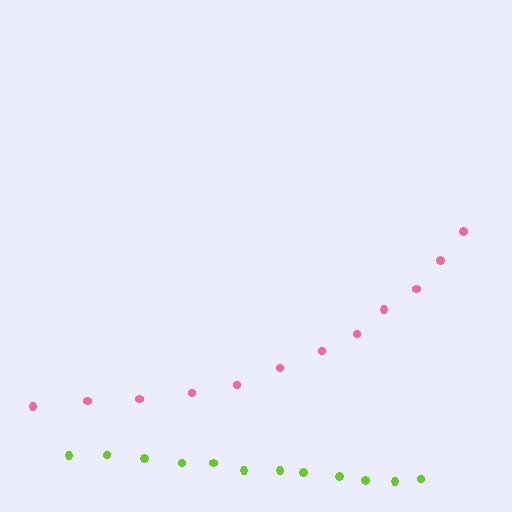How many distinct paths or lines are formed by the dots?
There are 2 distinct paths.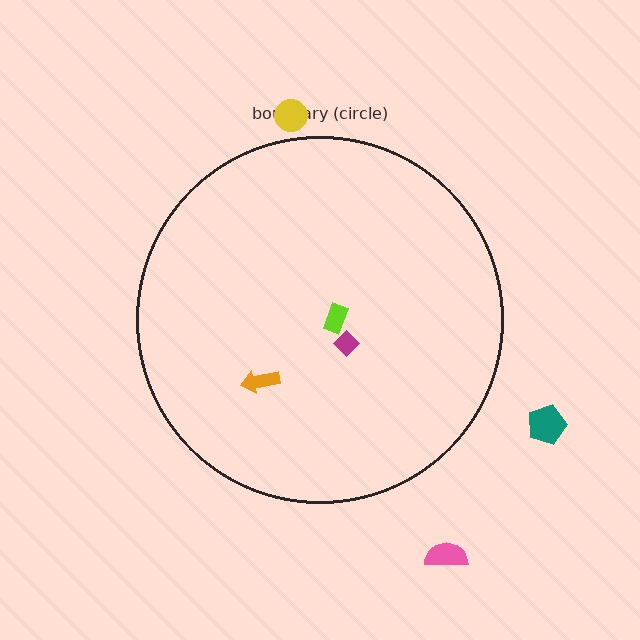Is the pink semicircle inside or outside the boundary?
Outside.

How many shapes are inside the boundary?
3 inside, 3 outside.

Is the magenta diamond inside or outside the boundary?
Inside.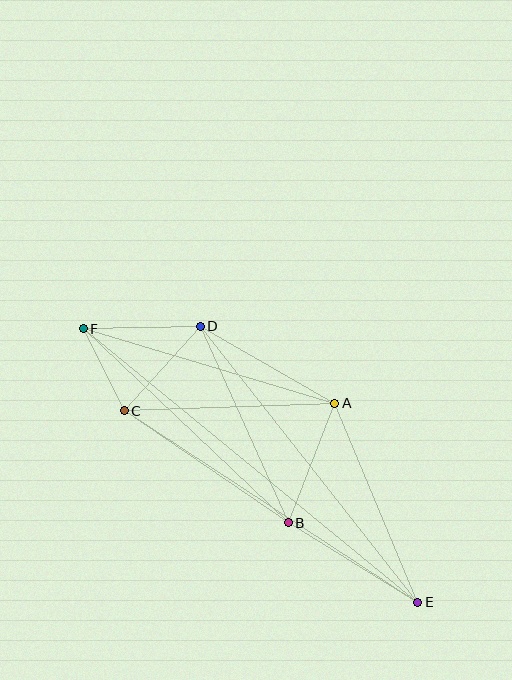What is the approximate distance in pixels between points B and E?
The distance between B and E is approximately 152 pixels.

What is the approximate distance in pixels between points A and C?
The distance between A and C is approximately 211 pixels.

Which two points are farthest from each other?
Points E and F are farthest from each other.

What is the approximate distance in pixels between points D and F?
The distance between D and F is approximately 117 pixels.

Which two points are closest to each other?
Points C and F are closest to each other.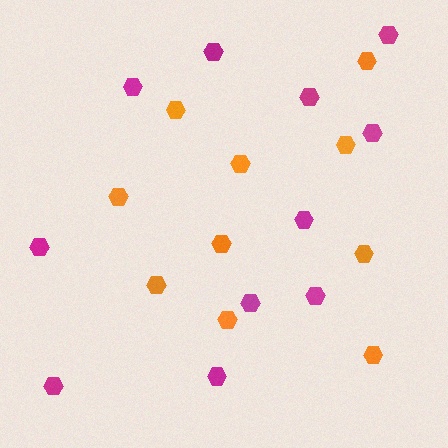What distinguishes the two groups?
There are 2 groups: one group of orange hexagons (10) and one group of magenta hexagons (11).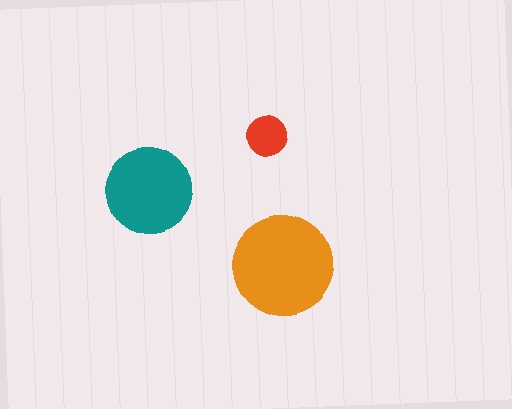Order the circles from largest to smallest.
the orange one, the teal one, the red one.